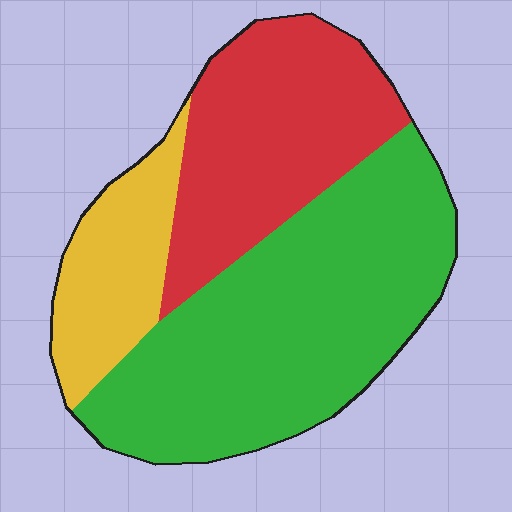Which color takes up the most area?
Green, at roughly 50%.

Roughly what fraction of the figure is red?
Red covers 31% of the figure.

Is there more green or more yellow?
Green.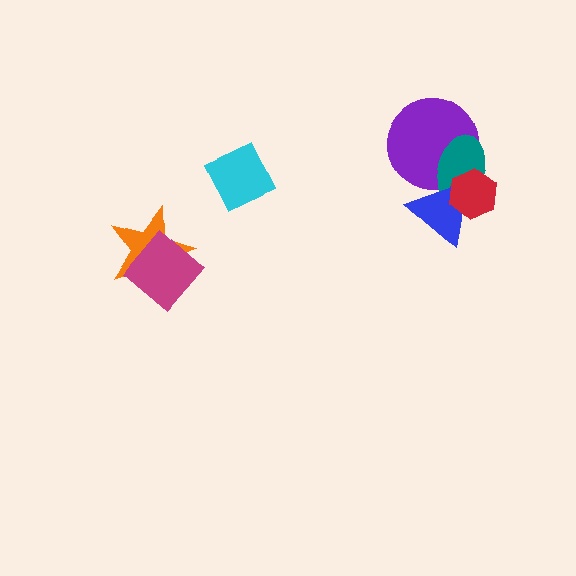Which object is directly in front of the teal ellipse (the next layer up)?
The blue triangle is directly in front of the teal ellipse.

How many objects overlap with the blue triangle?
3 objects overlap with the blue triangle.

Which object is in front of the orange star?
The magenta diamond is in front of the orange star.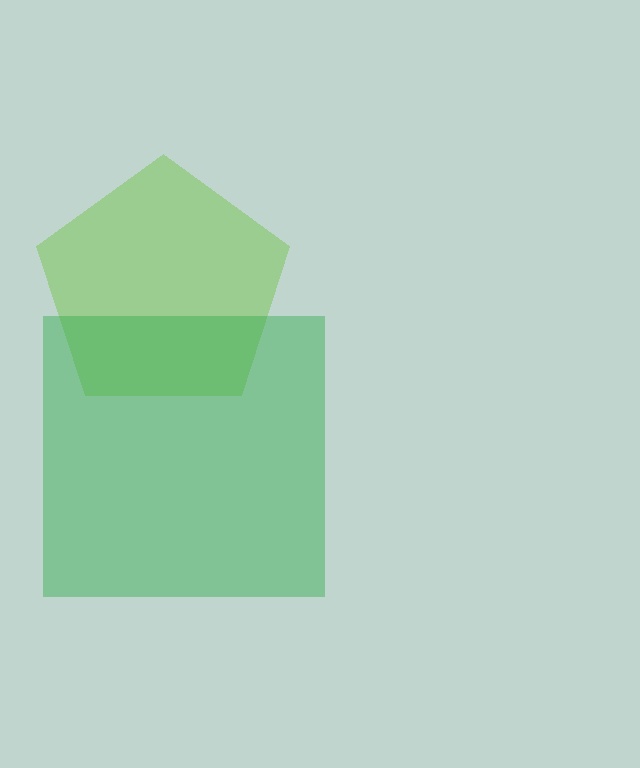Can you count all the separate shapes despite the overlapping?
Yes, there are 2 separate shapes.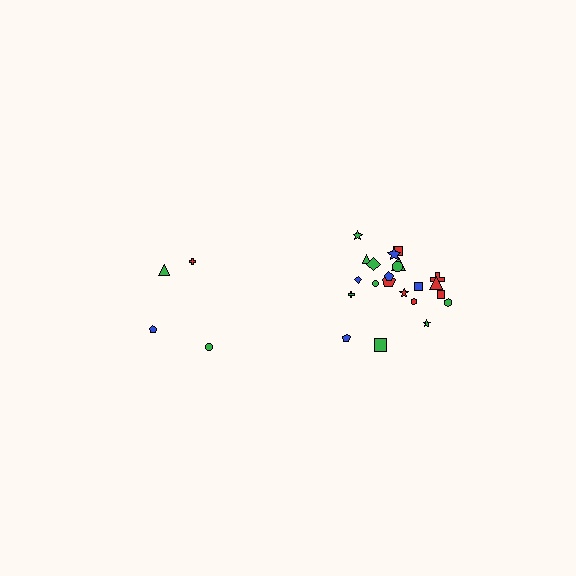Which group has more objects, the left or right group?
The right group.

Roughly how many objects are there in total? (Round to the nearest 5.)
Roughly 25 objects in total.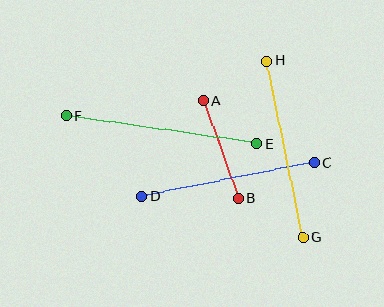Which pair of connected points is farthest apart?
Points E and F are farthest apart.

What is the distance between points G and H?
The distance is approximately 180 pixels.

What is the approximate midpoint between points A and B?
The midpoint is at approximately (221, 149) pixels.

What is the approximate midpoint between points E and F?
The midpoint is at approximately (162, 130) pixels.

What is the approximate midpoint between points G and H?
The midpoint is at approximately (285, 149) pixels.